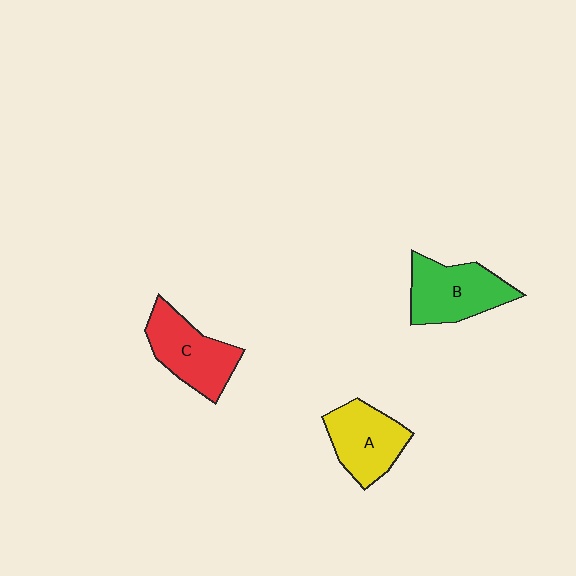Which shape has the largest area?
Shape B (green).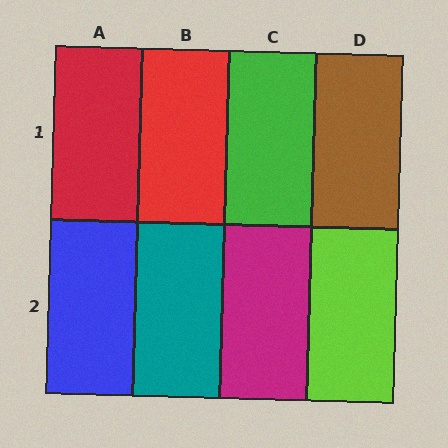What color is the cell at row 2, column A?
Blue.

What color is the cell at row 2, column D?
Lime.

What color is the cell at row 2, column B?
Teal.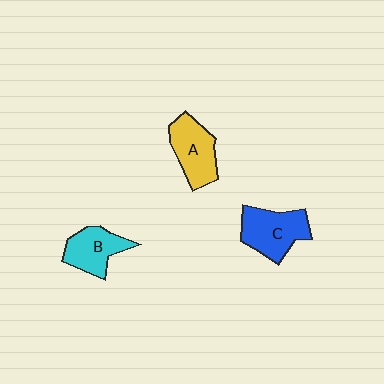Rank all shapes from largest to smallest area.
From largest to smallest: C (blue), A (yellow), B (cyan).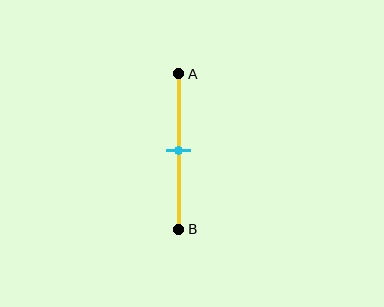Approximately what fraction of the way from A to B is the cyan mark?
The cyan mark is approximately 50% of the way from A to B.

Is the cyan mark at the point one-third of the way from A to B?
No, the mark is at about 50% from A, not at the 33% one-third point.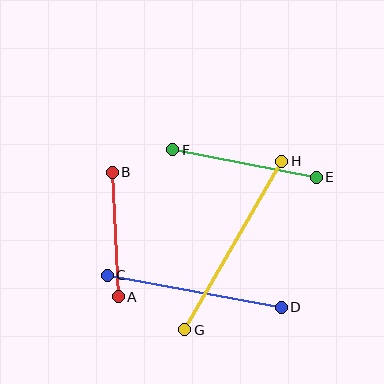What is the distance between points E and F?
The distance is approximately 146 pixels.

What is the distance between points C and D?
The distance is approximately 177 pixels.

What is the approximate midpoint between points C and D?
The midpoint is at approximately (194, 291) pixels.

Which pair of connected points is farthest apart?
Points G and H are farthest apart.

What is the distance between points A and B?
The distance is approximately 125 pixels.